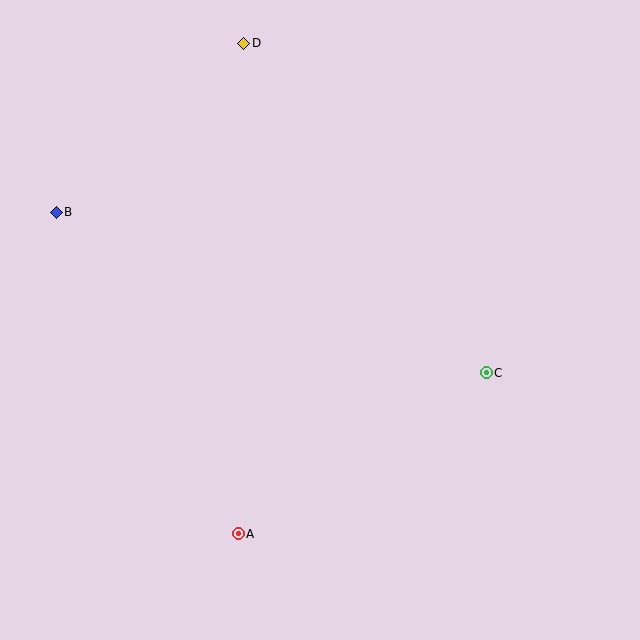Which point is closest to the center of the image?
Point C at (486, 373) is closest to the center.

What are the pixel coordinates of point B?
Point B is at (56, 212).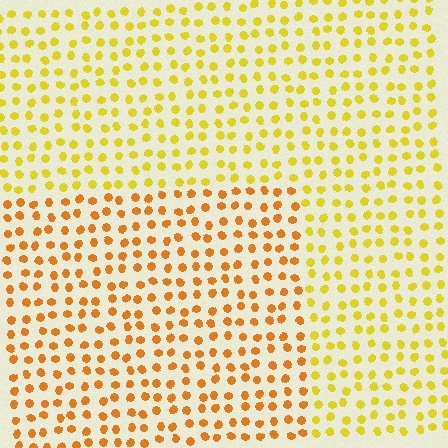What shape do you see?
I see a rectangle.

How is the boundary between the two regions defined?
The boundary is defined purely by a slight shift in hue (about 28 degrees). Spacing, size, and orientation are identical on both sides.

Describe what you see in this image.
The image is filled with small yellow elements in a uniform arrangement. A rectangle-shaped region is visible where the elements are tinted to a slightly different hue, forming a subtle color boundary.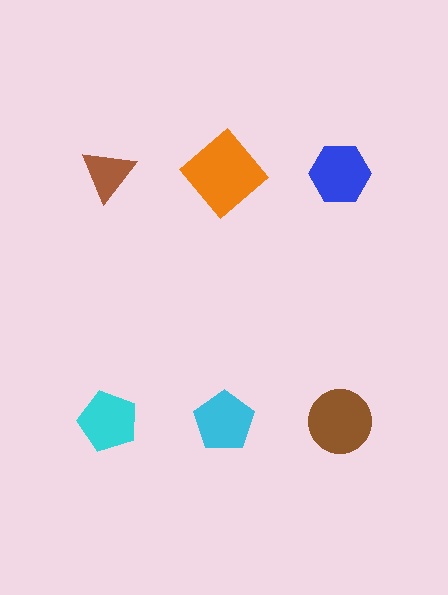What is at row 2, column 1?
A cyan pentagon.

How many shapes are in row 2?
3 shapes.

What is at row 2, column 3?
A brown circle.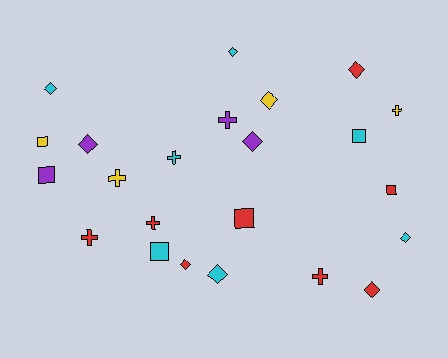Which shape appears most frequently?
Diamond, with 10 objects.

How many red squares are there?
There are 2 red squares.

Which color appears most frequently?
Red, with 8 objects.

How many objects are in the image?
There are 23 objects.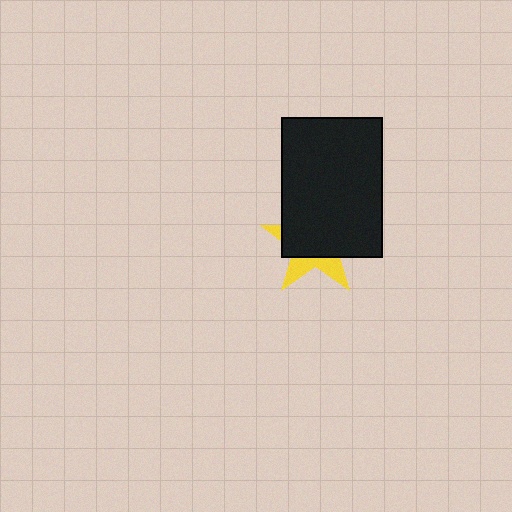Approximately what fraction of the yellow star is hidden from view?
Roughly 67% of the yellow star is hidden behind the black rectangle.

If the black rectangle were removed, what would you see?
You would see the complete yellow star.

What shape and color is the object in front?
The object in front is a black rectangle.